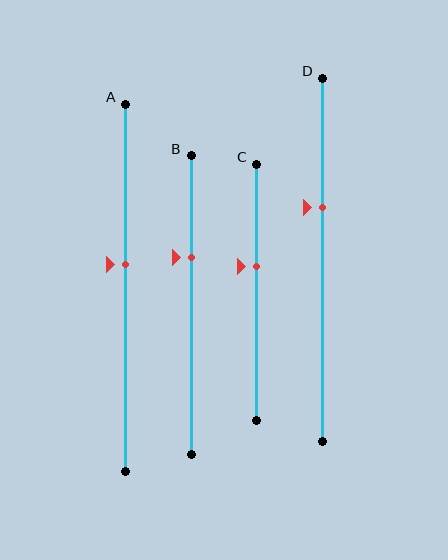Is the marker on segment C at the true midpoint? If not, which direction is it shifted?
No, the marker on segment C is shifted upward by about 10% of the segment length.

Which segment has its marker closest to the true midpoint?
Segment A has its marker closest to the true midpoint.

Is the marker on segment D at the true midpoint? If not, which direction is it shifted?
No, the marker on segment D is shifted upward by about 14% of the segment length.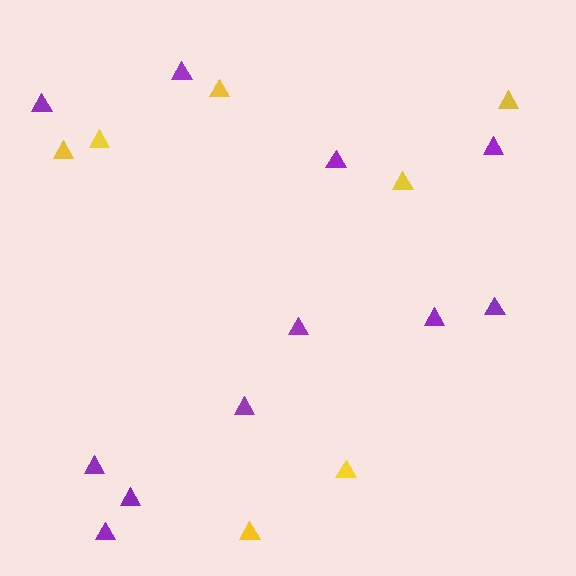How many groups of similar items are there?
There are 2 groups: one group of purple triangles (11) and one group of yellow triangles (7).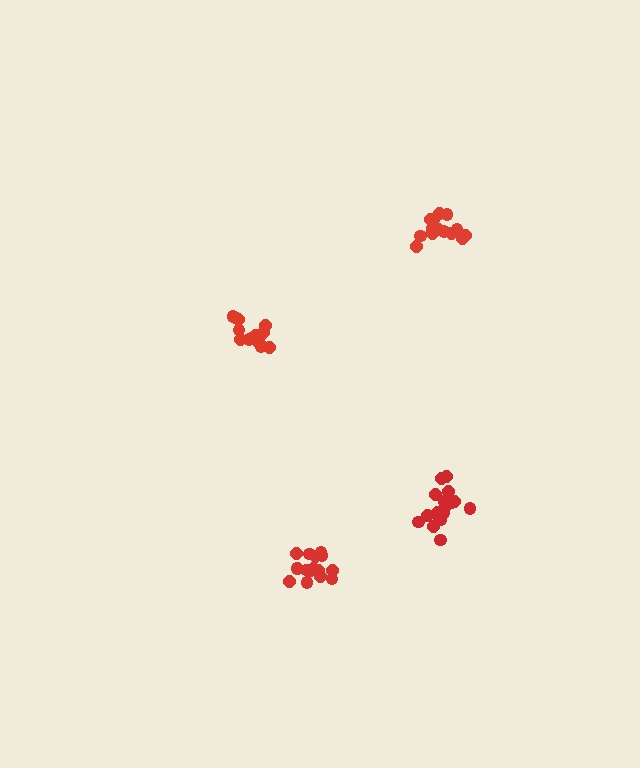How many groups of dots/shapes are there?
There are 4 groups.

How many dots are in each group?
Group 1: 17 dots, Group 2: 15 dots, Group 3: 16 dots, Group 4: 17 dots (65 total).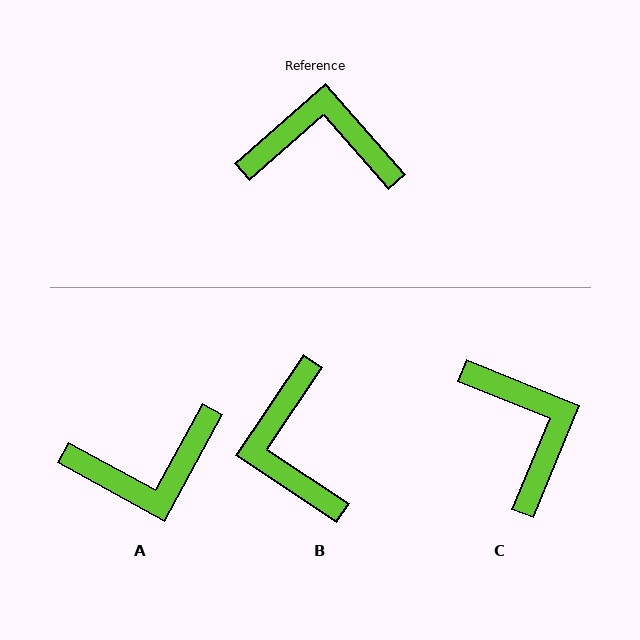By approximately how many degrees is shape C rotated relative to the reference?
Approximately 63 degrees clockwise.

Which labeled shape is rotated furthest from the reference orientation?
A, about 160 degrees away.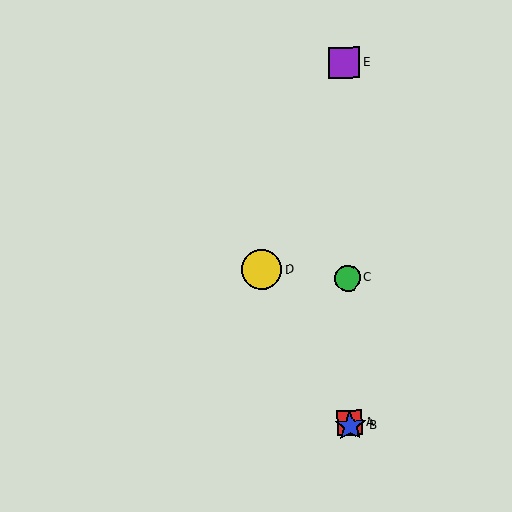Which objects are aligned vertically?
Objects A, B, C, E are aligned vertically.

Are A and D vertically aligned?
No, A is at x≈350 and D is at x≈262.